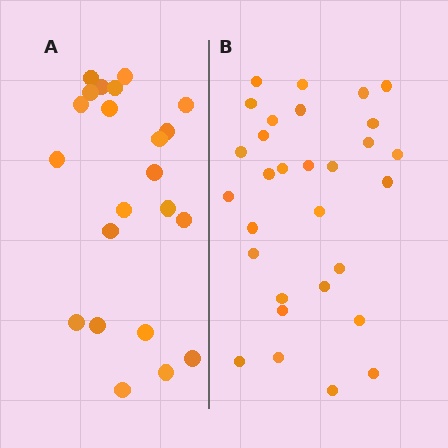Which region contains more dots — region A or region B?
Region B (the right region) has more dots.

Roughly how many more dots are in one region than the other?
Region B has roughly 8 or so more dots than region A.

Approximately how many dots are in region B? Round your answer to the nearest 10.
About 30 dots.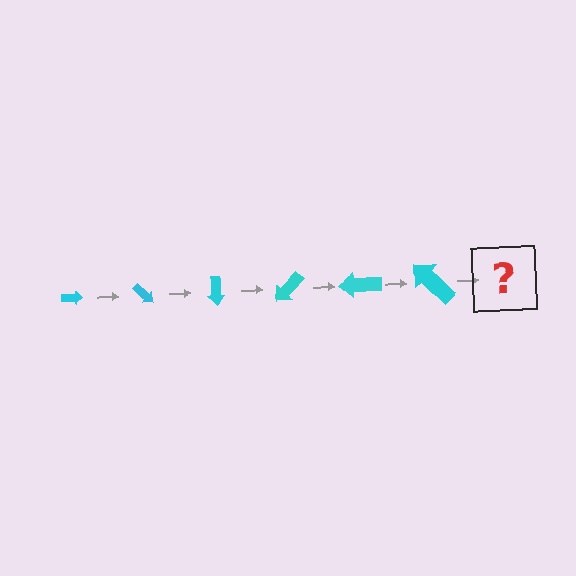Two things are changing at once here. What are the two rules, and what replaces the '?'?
The two rules are that the arrow grows larger each step and it rotates 45 degrees each step. The '?' should be an arrow, larger than the previous one and rotated 270 degrees from the start.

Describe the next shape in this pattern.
It should be an arrow, larger than the previous one and rotated 270 degrees from the start.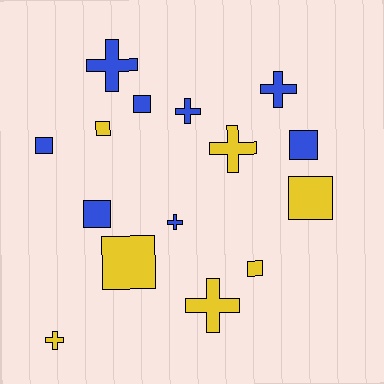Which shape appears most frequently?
Square, with 8 objects.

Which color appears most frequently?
Blue, with 8 objects.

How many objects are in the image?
There are 15 objects.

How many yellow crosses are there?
There are 3 yellow crosses.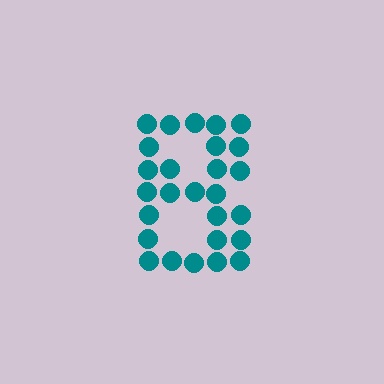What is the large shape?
The large shape is the digit 8.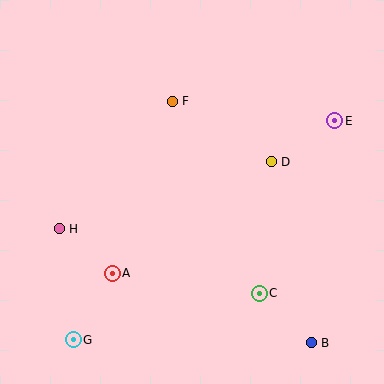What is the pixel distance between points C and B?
The distance between C and B is 72 pixels.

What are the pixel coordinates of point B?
Point B is at (311, 343).